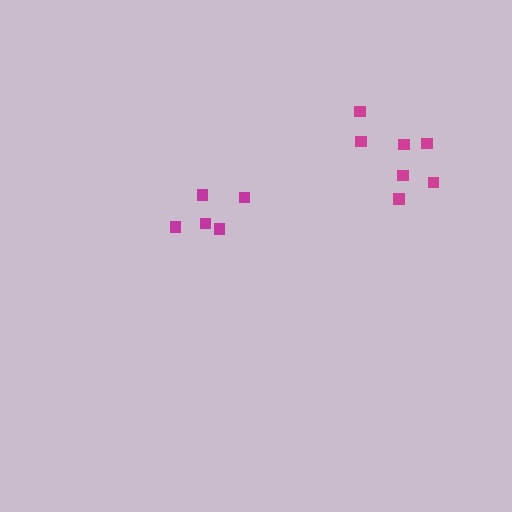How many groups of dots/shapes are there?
There are 2 groups.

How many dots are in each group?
Group 1: 7 dots, Group 2: 5 dots (12 total).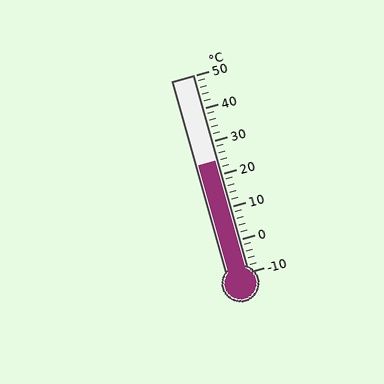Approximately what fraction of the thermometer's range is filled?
The thermometer is filled to approximately 55% of its range.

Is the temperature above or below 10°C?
The temperature is above 10°C.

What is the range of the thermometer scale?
The thermometer scale ranges from -10°C to 50°C.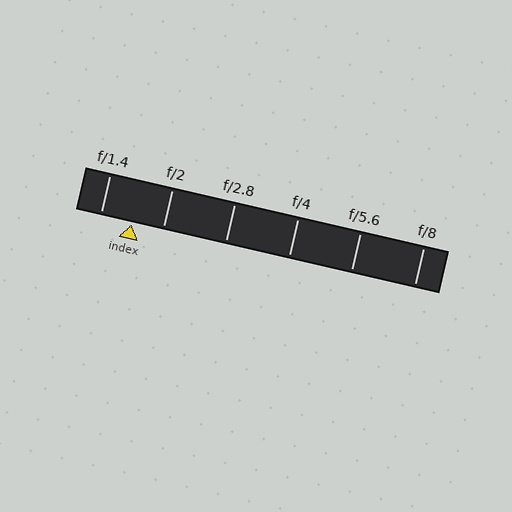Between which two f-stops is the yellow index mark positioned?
The index mark is between f/1.4 and f/2.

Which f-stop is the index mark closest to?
The index mark is closest to f/2.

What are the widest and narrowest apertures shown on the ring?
The widest aperture shown is f/1.4 and the narrowest is f/8.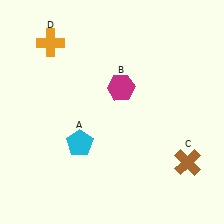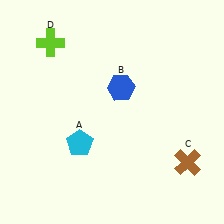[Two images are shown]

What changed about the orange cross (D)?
In Image 1, D is orange. In Image 2, it changed to lime.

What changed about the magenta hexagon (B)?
In Image 1, B is magenta. In Image 2, it changed to blue.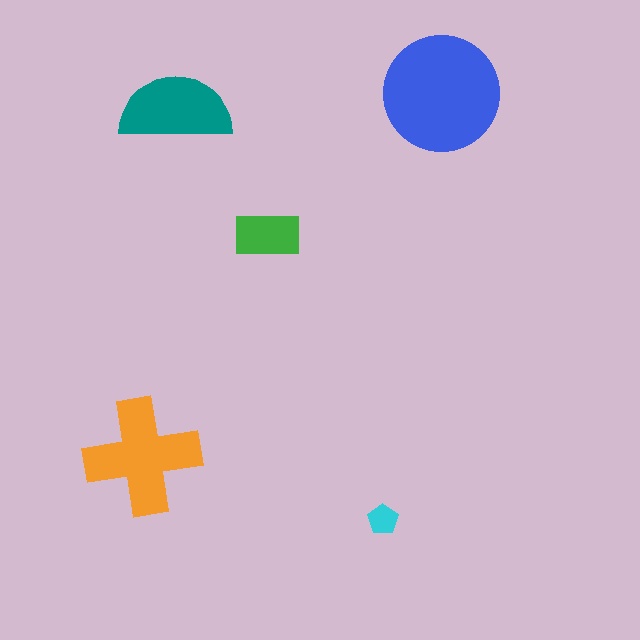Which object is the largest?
The blue circle.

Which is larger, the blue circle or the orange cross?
The blue circle.